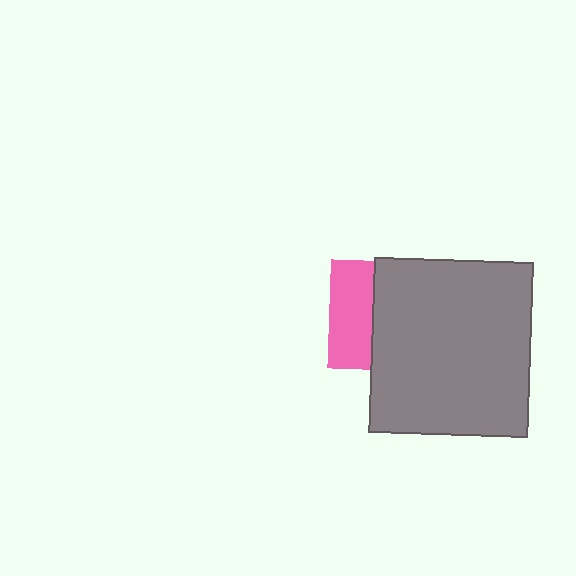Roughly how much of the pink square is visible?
A small part of it is visible (roughly 40%).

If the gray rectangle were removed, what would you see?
You would see the complete pink square.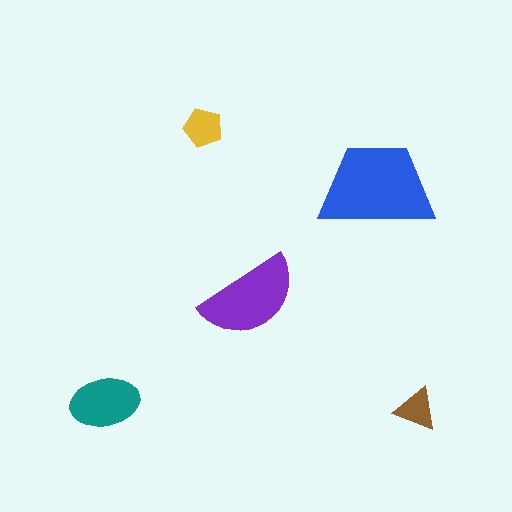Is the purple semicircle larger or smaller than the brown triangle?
Larger.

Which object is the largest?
The blue trapezoid.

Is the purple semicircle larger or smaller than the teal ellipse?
Larger.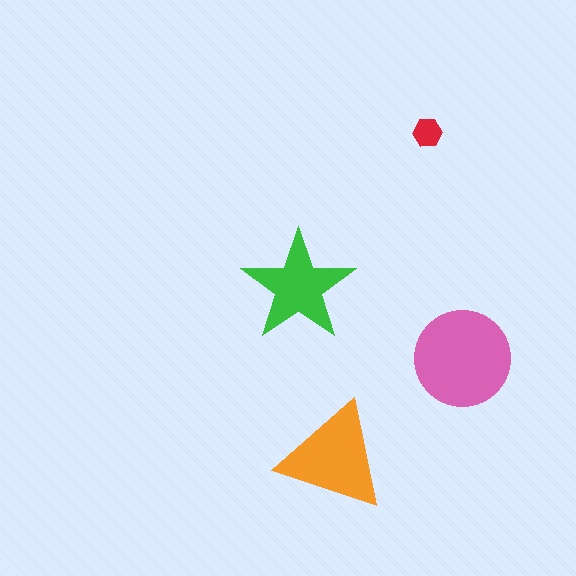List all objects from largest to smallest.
The pink circle, the orange triangle, the green star, the red hexagon.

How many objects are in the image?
There are 4 objects in the image.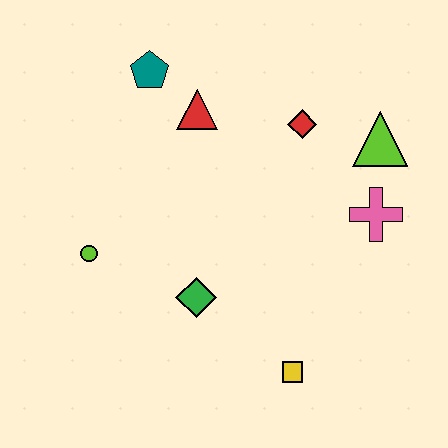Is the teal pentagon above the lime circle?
Yes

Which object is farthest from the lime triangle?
The lime circle is farthest from the lime triangle.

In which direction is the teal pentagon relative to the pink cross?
The teal pentagon is to the left of the pink cross.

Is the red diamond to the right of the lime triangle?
No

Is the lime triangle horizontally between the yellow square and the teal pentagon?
No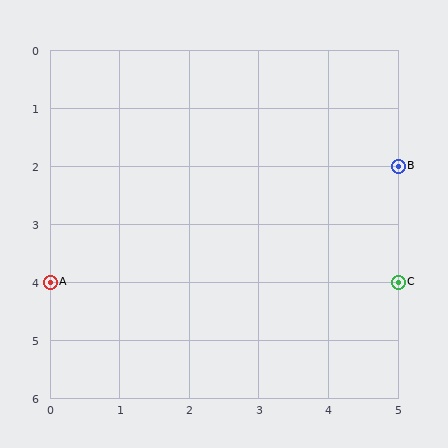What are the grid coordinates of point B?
Point B is at grid coordinates (5, 2).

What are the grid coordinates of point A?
Point A is at grid coordinates (0, 4).